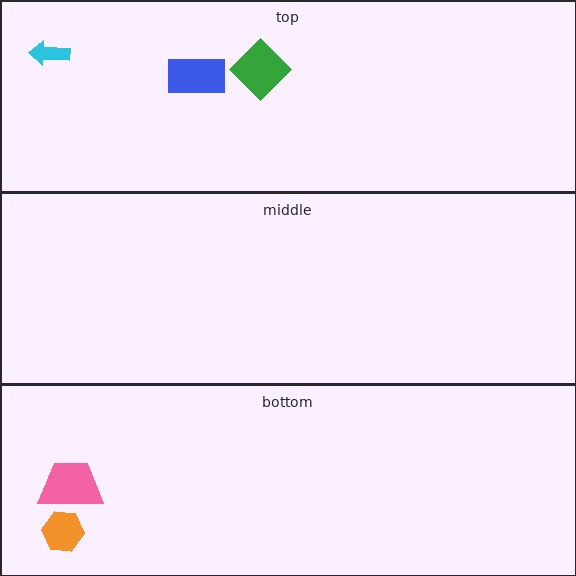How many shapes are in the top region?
3.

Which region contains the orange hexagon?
The bottom region.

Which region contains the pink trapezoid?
The bottom region.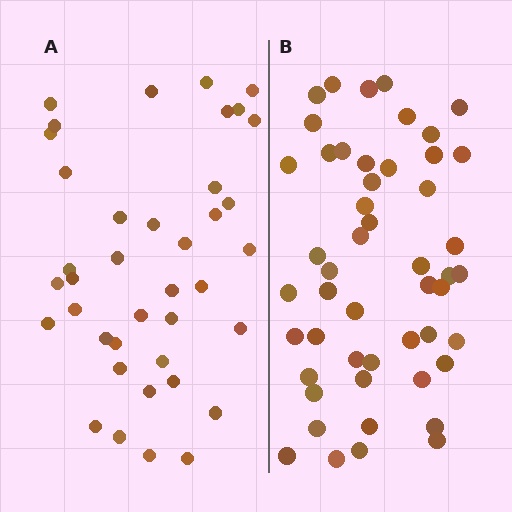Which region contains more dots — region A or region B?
Region B (the right region) has more dots.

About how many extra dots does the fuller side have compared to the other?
Region B has roughly 12 or so more dots than region A.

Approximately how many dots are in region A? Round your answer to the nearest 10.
About 40 dots. (The exact count is 39, which rounds to 40.)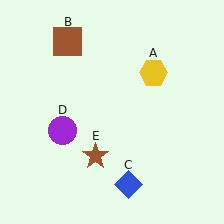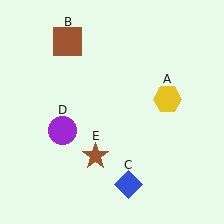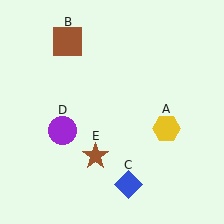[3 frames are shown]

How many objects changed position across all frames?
1 object changed position: yellow hexagon (object A).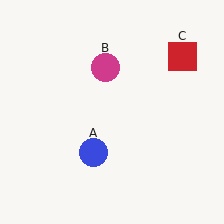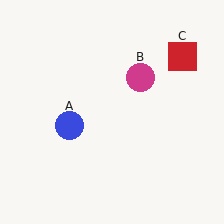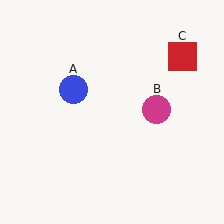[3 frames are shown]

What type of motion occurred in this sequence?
The blue circle (object A), magenta circle (object B) rotated clockwise around the center of the scene.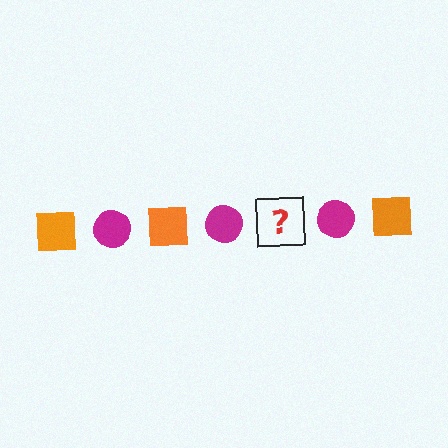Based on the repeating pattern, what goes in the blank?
The blank should be an orange square.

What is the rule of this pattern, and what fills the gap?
The rule is that the pattern alternates between orange square and magenta circle. The gap should be filled with an orange square.